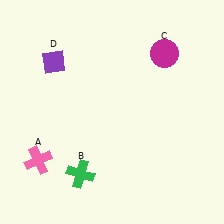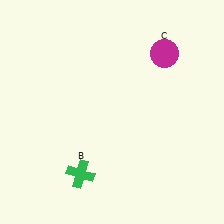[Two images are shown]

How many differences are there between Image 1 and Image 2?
There are 2 differences between the two images.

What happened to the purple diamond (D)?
The purple diamond (D) was removed in Image 2. It was in the top-left area of Image 1.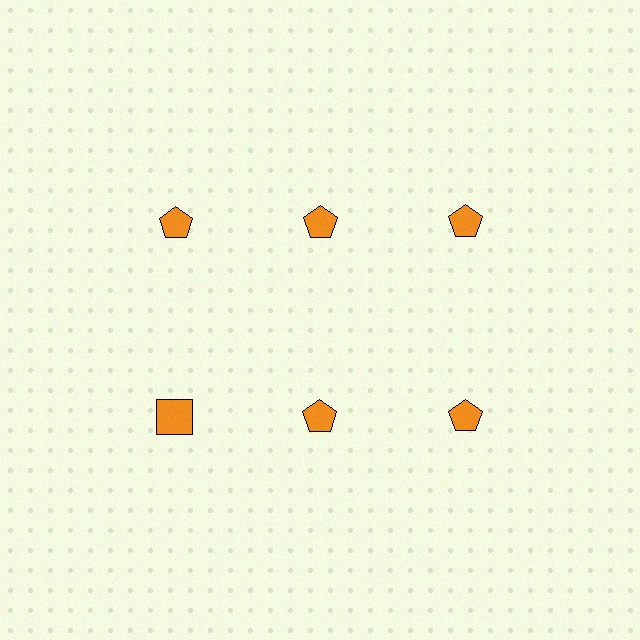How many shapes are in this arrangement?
There are 6 shapes arranged in a grid pattern.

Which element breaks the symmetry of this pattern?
The orange square in the second row, leftmost column breaks the symmetry. All other shapes are orange pentagons.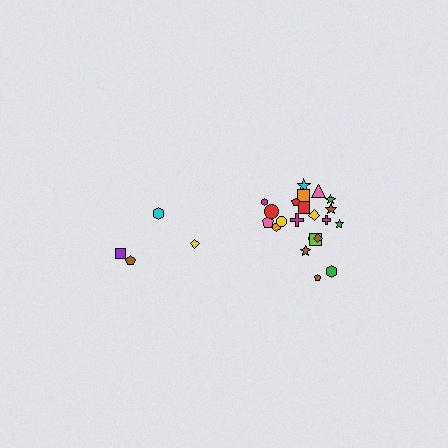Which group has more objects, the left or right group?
The right group.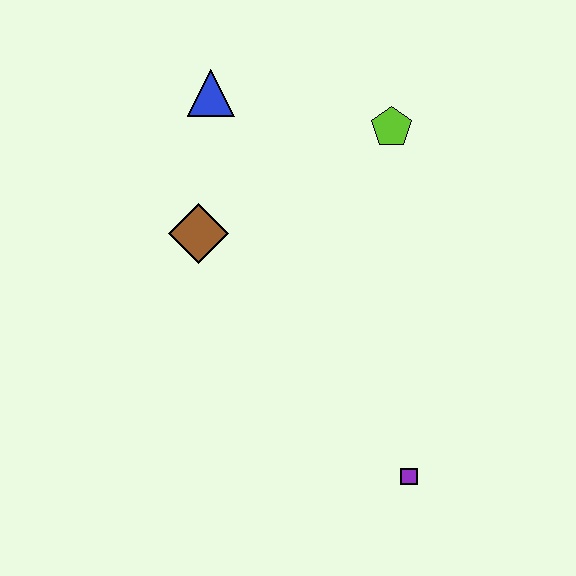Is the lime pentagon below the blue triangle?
Yes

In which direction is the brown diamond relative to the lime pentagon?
The brown diamond is to the left of the lime pentagon.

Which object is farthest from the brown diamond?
The purple square is farthest from the brown diamond.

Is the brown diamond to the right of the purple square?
No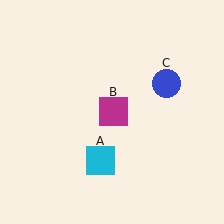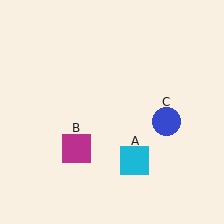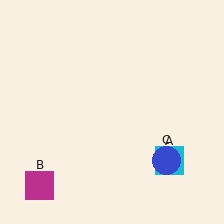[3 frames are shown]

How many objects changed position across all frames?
3 objects changed position: cyan square (object A), magenta square (object B), blue circle (object C).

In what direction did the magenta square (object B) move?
The magenta square (object B) moved down and to the left.